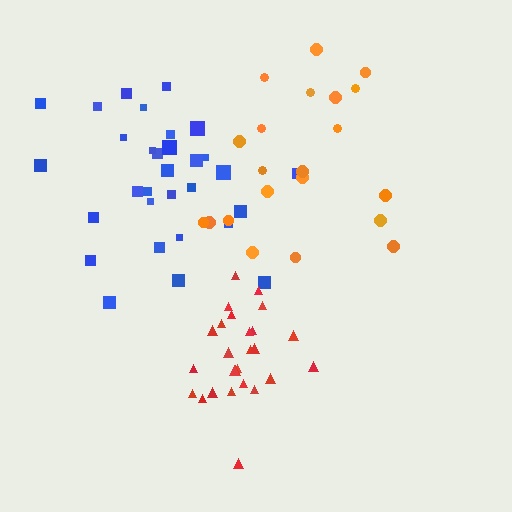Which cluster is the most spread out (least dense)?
Orange.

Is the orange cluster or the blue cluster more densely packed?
Blue.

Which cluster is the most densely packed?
Red.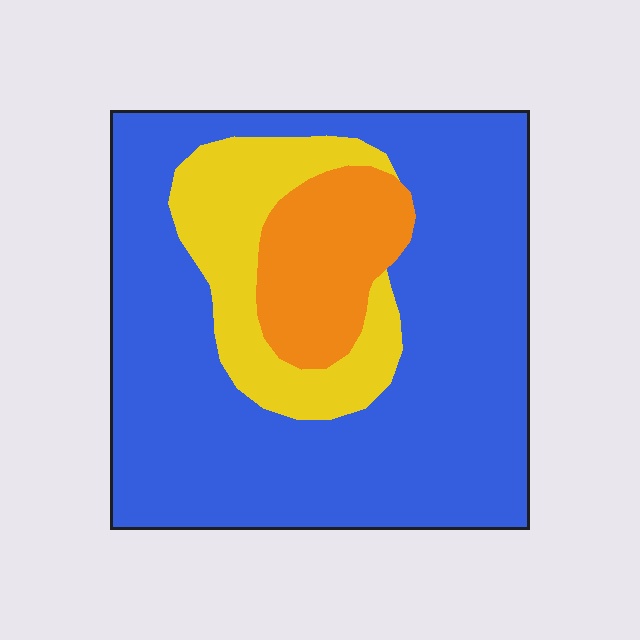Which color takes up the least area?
Orange, at roughly 15%.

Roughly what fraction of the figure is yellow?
Yellow takes up less than a quarter of the figure.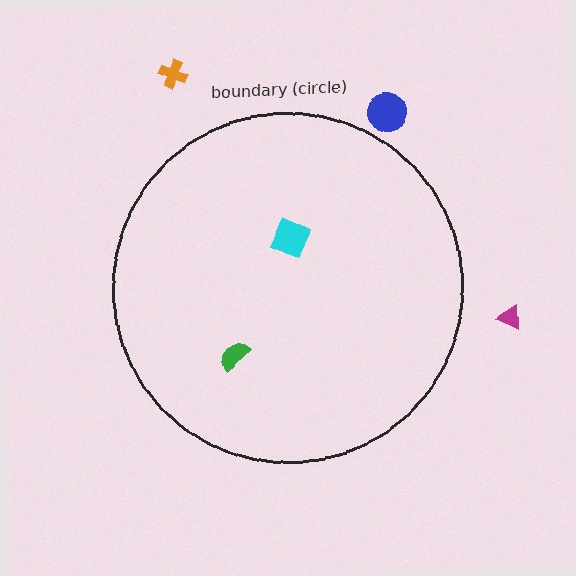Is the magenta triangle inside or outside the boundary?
Outside.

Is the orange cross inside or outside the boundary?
Outside.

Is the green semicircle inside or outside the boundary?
Inside.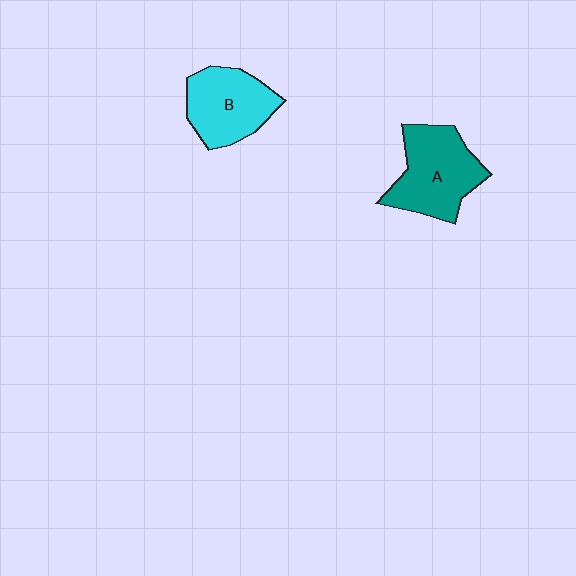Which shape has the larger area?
Shape A (teal).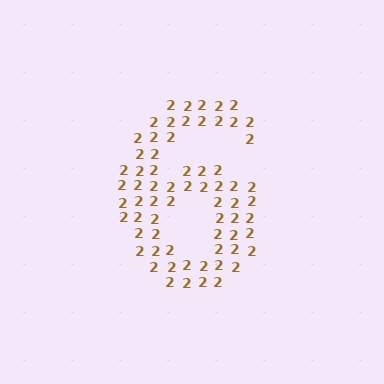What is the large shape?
The large shape is the digit 6.